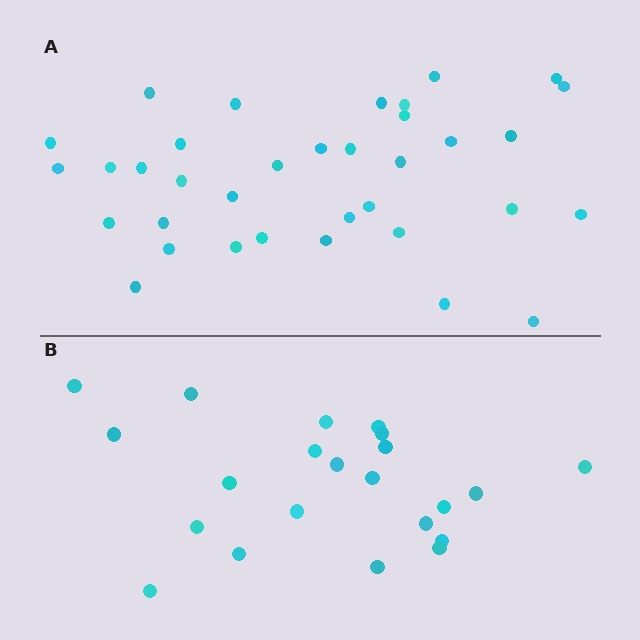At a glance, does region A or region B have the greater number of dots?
Region A (the top region) has more dots.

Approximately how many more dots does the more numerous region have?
Region A has approximately 15 more dots than region B.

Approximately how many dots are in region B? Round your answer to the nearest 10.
About 20 dots. (The exact count is 22, which rounds to 20.)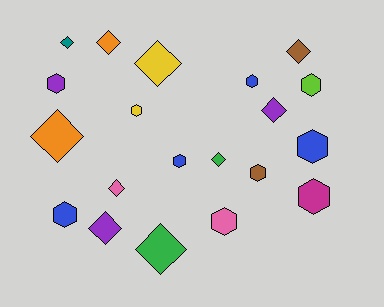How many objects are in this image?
There are 20 objects.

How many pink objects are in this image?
There are 2 pink objects.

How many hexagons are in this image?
There are 10 hexagons.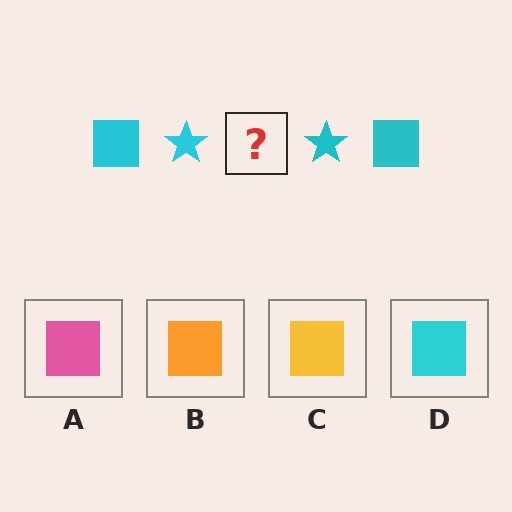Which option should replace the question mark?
Option D.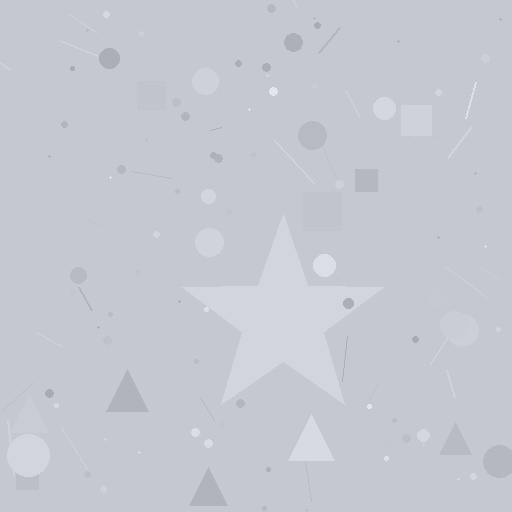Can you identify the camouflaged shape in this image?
The camouflaged shape is a star.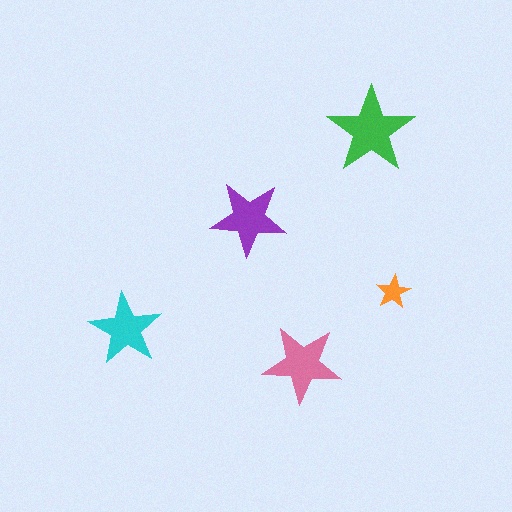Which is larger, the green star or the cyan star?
The green one.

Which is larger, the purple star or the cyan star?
The purple one.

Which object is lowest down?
The pink star is bottommost.